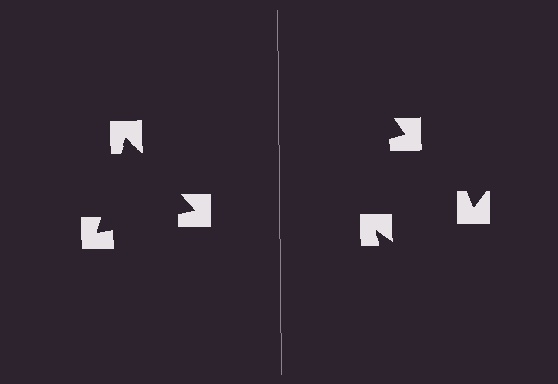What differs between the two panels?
The notched squares are positioned identically on both sides; only the wedge orientations differ. On the left they align to a triangle; on the right they are misaligned.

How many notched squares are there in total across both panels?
6 — 3 on each side.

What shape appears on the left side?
An illusory triangle.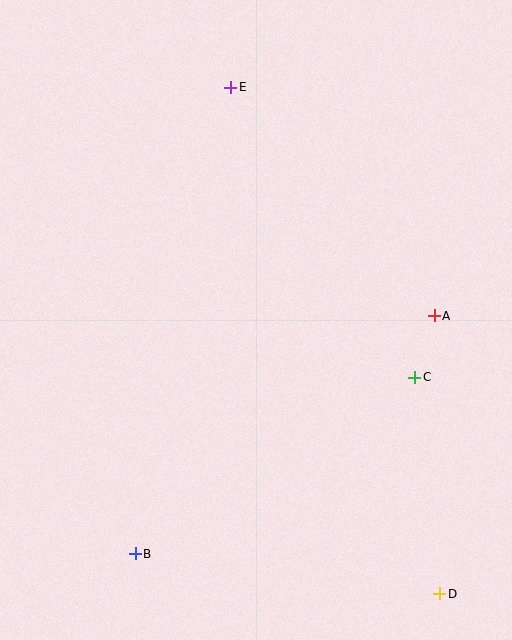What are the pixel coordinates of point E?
Point E is at (231, 87).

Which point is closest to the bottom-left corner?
Point B is closest to the bottom-left corner.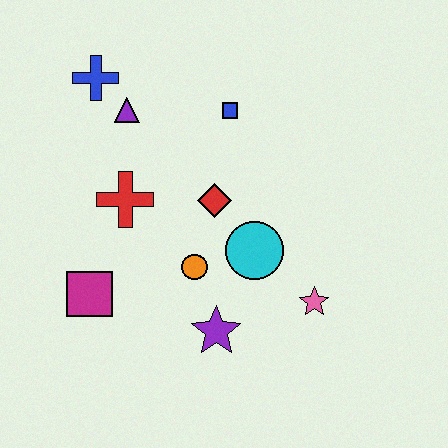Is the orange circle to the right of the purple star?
No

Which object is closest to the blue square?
The red diamond is closest to the blue square.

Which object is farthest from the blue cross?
The pink star is farthest from the blue cross.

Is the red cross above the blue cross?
No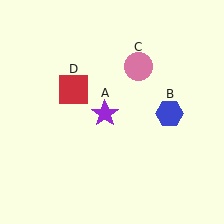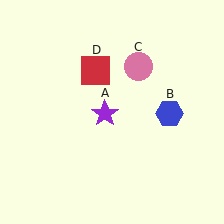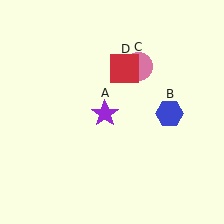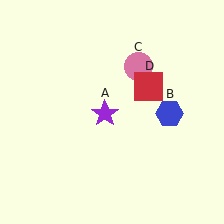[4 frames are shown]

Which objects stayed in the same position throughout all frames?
Purple star (object A) and blue hexagon (object B) and pink circle (object C) remained stationary.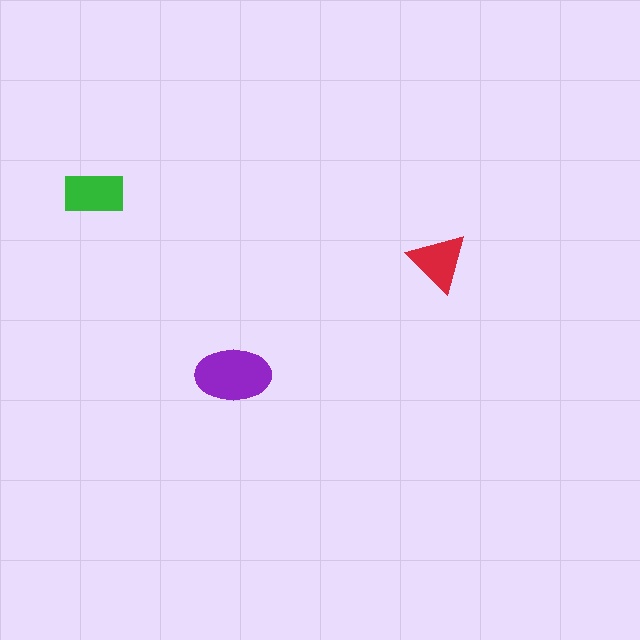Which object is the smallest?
The red triangle.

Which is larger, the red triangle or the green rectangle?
The green rectangle.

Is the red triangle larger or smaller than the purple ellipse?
Smaller.